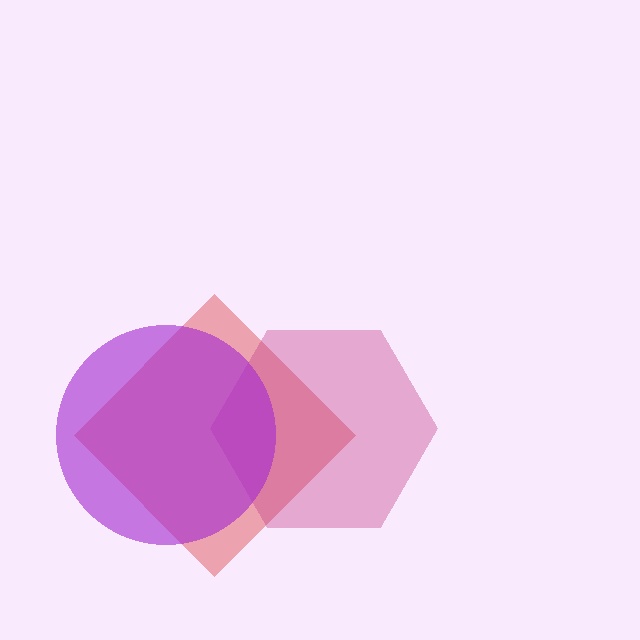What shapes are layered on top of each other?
The layered shapes are: a red diamond, a magenta hexagon, a purple circle.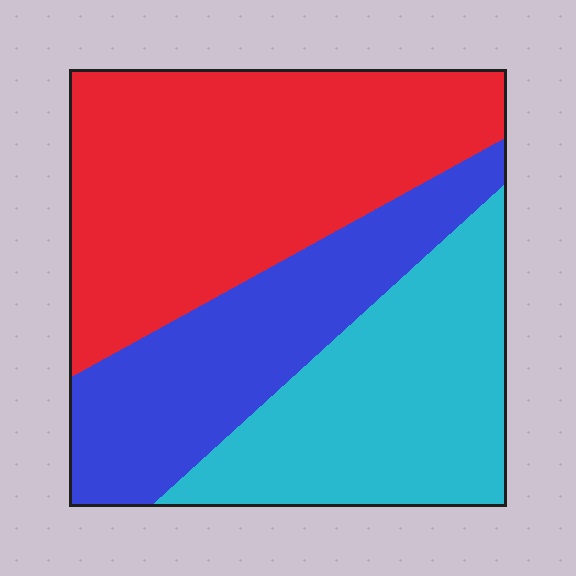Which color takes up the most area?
Red, at roughly 45%.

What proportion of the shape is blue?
Blue covers roughly 25% of the shape.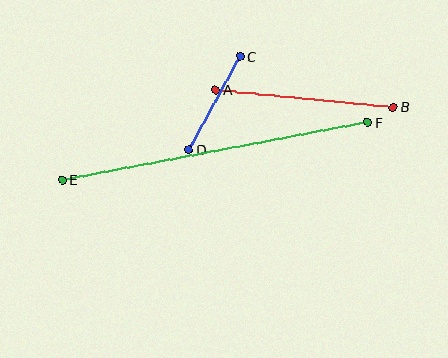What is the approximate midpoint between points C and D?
The midpoint is at approximately (215, 103) pixels.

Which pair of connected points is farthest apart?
Points E and F are farthest apart.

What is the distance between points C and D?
The distance is approximately 106 pixels.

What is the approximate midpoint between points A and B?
The midpoint is at approximately (305, 98) pixels.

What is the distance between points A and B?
The distance is approximately 178 pixels.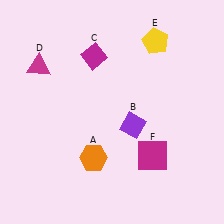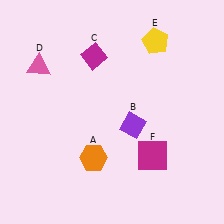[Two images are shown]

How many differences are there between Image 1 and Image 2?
There is 1 difference between the two images.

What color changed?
The triangle (D) changed from magenta in Image 1 to pink in Image 2.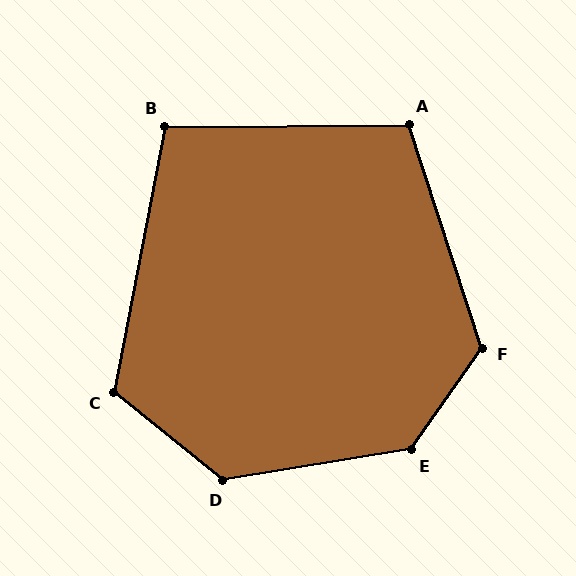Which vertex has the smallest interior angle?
B, at approximately 101 degrees.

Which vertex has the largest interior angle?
E, at approximately 134 degrees.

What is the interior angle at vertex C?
Approximately 118 degrees (obtuse).